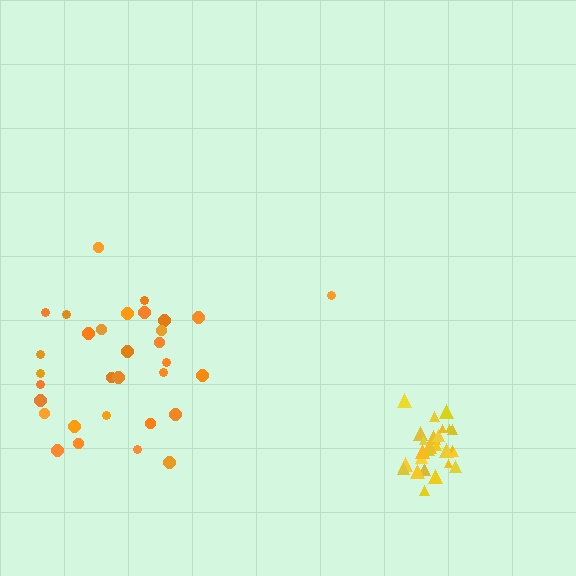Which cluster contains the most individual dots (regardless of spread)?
Orange (32).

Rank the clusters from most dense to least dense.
yellow, orange.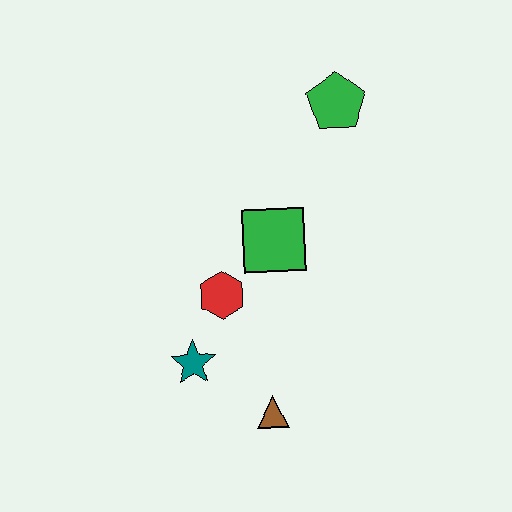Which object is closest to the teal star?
The red hexagon is closest to the teal star.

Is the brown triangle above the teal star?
No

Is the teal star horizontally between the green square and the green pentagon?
No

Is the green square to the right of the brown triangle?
Yes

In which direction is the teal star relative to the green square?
The teal star is below the green square.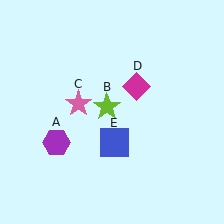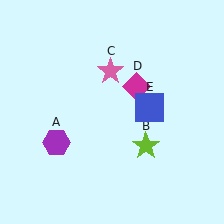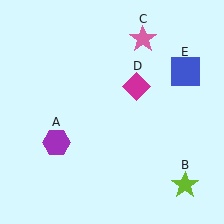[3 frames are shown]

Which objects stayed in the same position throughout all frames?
Purple hexagon (object A) and magenta diamond (object D) remained stationary.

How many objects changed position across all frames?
3 objects changed position: lime star (object B), pink star (object C), blue square (object E).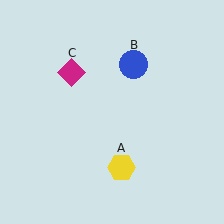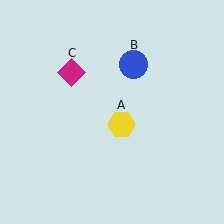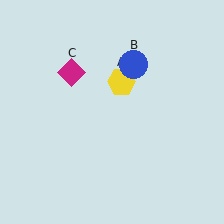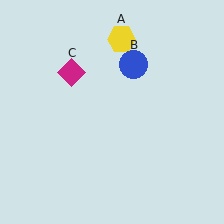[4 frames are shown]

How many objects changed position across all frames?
1 object changed position: yellow hexagon (object A).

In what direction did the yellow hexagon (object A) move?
The yellow hexagon (object A) moved up.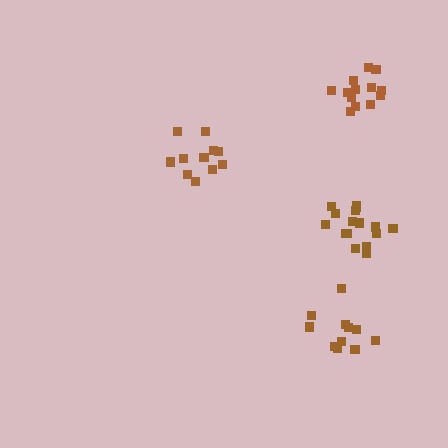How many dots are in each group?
Group 1: 12 dots, Group 2: 16 dots, Group 3: 13 dots, Group 4: 11 dots (52 total).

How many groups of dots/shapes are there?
There are 4 groups.